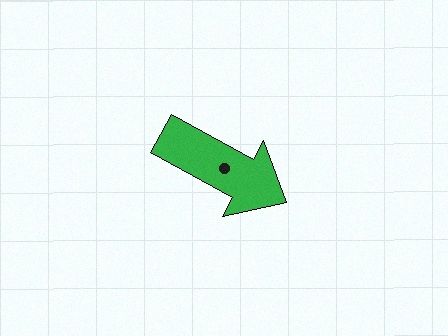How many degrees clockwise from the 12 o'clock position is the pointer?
Approximately 119 degrees.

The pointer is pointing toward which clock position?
Roughly 4 o'clock.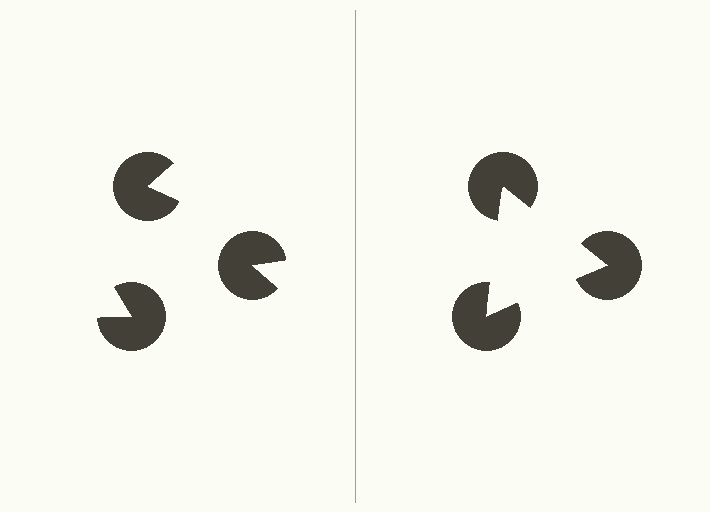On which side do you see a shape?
An illusory triangle appears on the right side. On the left side the wedge cuts are rotated, so no coherent shape forms.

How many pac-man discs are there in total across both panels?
6 — 3 on each side.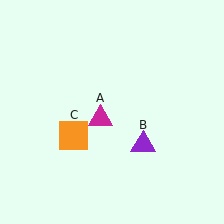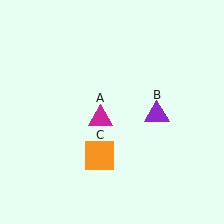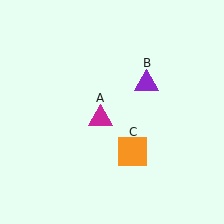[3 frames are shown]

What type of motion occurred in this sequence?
The purple triangle (object B), orange square (object C) rotated counterclockwise around the center of the scene.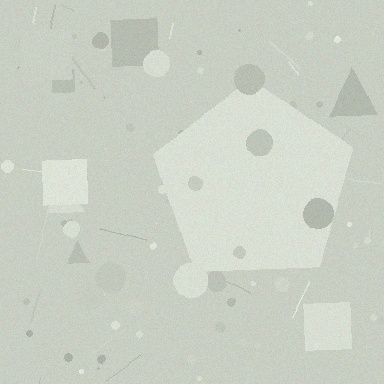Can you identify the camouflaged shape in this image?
The camouflaged shape is a pentagon.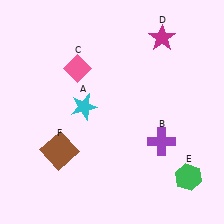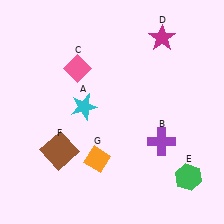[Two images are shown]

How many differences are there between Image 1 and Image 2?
There is 1 difference between the two images.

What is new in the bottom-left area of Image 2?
An orange diamond (G) was added in the bottom-left area of Image 2.